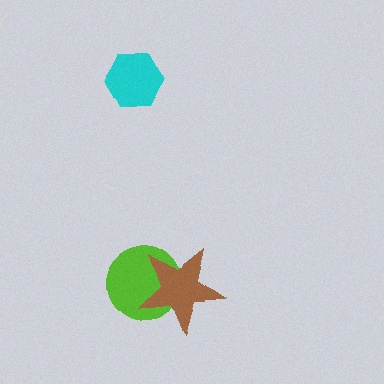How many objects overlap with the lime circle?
1 object overlaps with the lime circle.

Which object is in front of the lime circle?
The brown star is in front of the lime circle.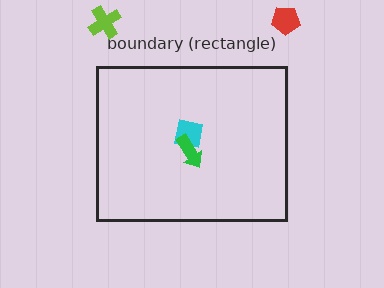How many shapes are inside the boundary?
2 inside, 2 outside.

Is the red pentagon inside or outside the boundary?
Outside.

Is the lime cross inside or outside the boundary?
Outside.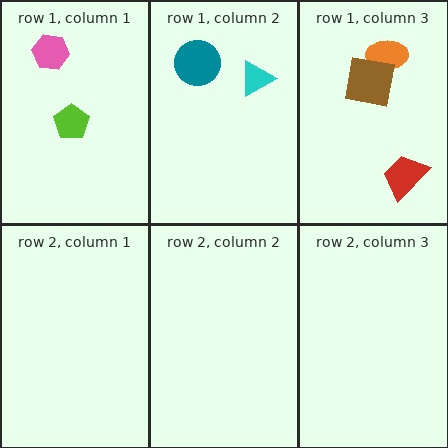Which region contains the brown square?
The row 1, column 3 region.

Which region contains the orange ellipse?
The row 1, column 3 region.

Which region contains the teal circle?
The row 1, column 2 region.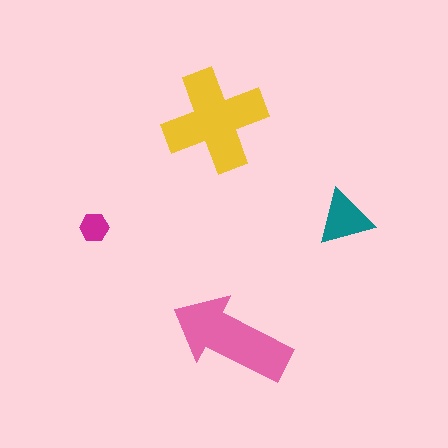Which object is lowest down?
The pink arrow is bottommost.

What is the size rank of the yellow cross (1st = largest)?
1st.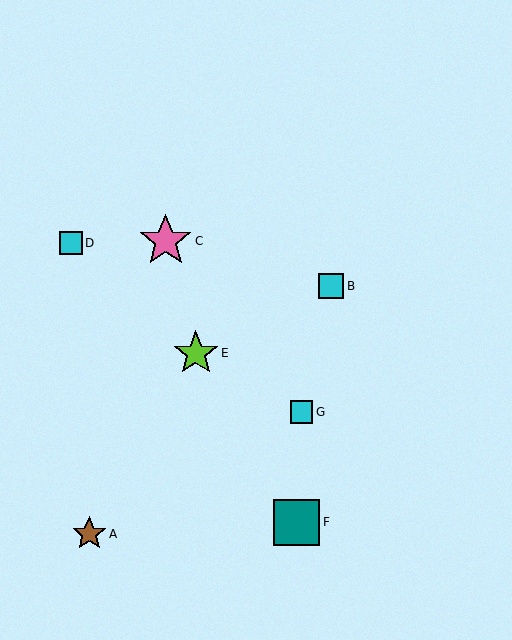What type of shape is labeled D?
Shape D is a cyan square.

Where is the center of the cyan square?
The center of the cyan square is at (71, 243).